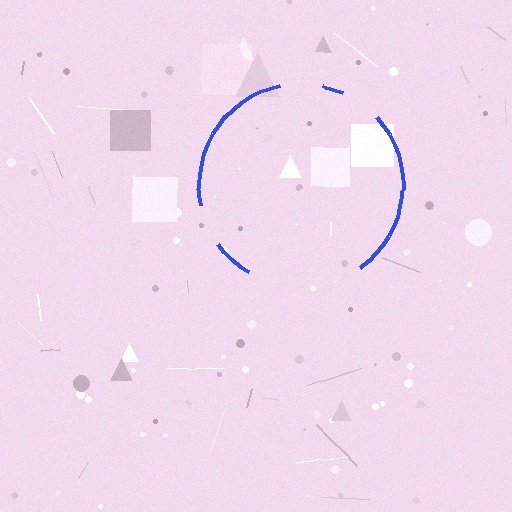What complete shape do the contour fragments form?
The contour fragments form a circle.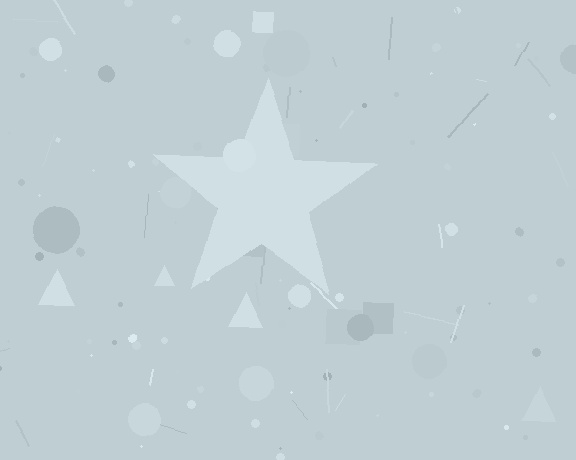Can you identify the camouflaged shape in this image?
The camouflaged shape is a star.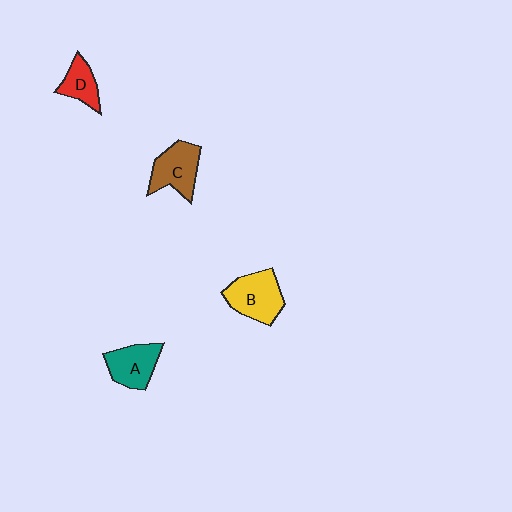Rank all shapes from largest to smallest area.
From largest to smallest: B (yellow), C (brown), A (teal), D (red).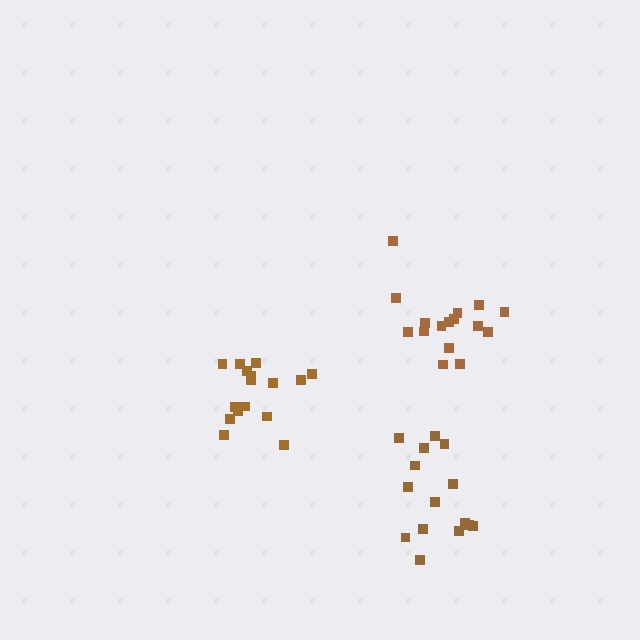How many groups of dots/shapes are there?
There are 3 groups.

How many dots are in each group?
Group 1: 15 dots, Group 2: 16 dots, Group 3: 16 dots (47 total).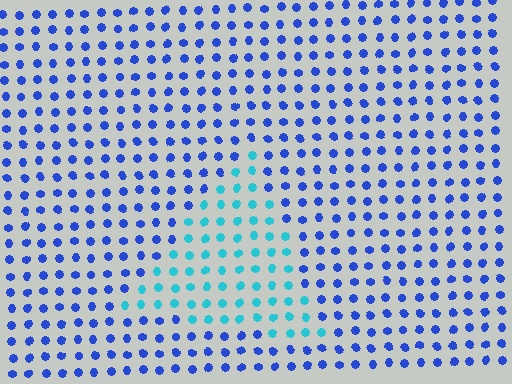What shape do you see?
I see a triangle.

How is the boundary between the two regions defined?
The boundary is defined purely by a slight shift in hue (about 44 degrees). Spacing, size, and orientation are identical on both sides.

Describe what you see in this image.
The image is filled with small blue elements in a uniform arrangement. A triangle-shaped region is visible where the elements are tinted to a slightly different hue, forming a subtle color boundary.